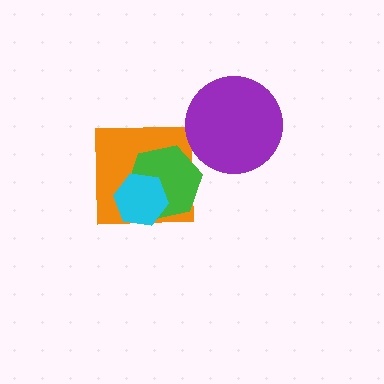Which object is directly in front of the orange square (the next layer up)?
The green hexagon is directly in front of the orange square.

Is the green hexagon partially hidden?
Yes, it is partially covered by another shape.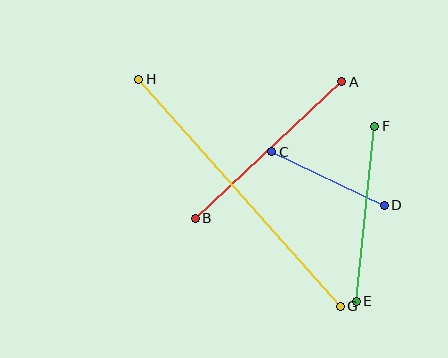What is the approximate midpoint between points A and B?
The midpoint is at approximately (269, 150) pixels.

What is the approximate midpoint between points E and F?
The midpoint is at approximately (365, 214) pixels.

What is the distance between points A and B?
The distance is approximately 200 pixels.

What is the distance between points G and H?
The distance is approximately 304 pixels.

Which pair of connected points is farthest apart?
Points G and H are farthest apart.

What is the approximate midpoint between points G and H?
The midpoint is at approximately (239, 193) pixels.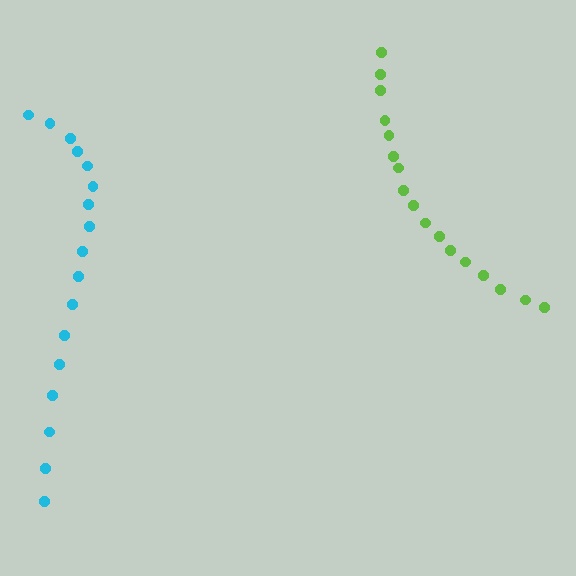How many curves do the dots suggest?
There are 2 distinct paths.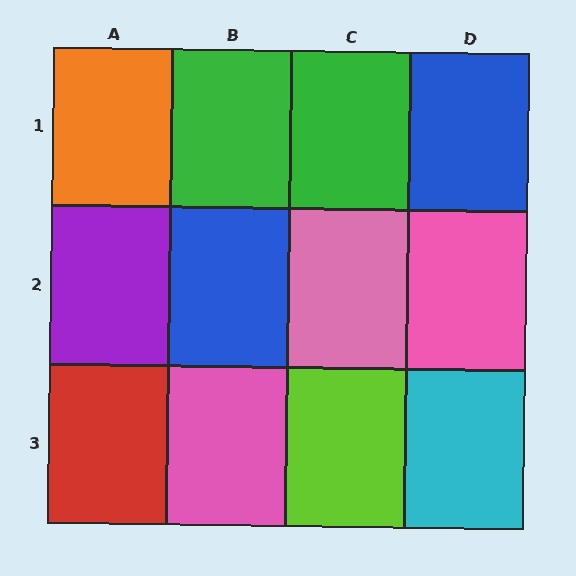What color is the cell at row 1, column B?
Green.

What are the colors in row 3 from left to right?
Red, pink, lime, cyan.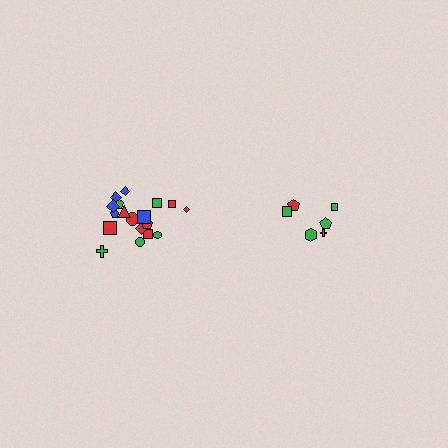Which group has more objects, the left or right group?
The left group.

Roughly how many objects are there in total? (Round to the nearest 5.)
Roughly 25 objects in total.